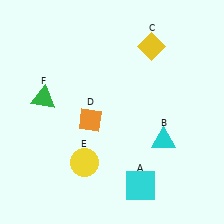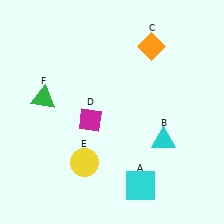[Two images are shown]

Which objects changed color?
C changed from yellow to orange. D changed from orange to magenta.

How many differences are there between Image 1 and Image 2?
There are 2 differences between the two images.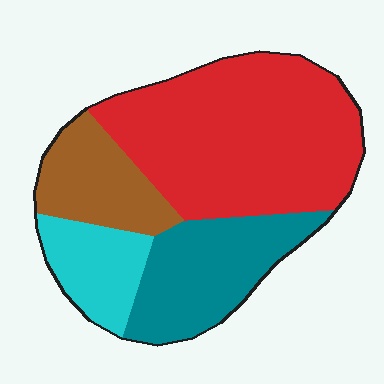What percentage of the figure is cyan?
Cyan takes up about one eighth (1/8) of the figure.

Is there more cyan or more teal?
Teal.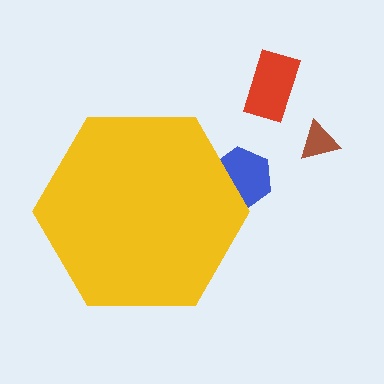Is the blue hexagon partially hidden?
Yes, the blue hexagon is partially hidden behind the yellow hexagon.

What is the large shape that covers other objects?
A yellow hexagon.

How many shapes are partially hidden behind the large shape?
1 shape is partially hidden.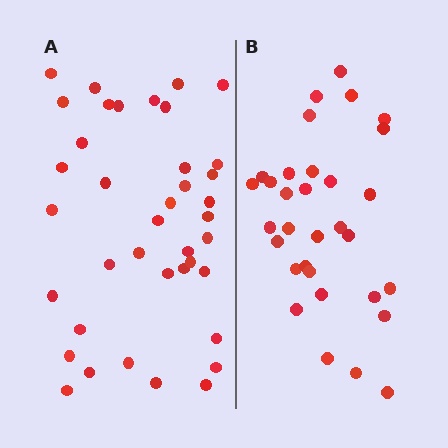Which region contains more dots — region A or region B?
Region A (the left region) has more dots.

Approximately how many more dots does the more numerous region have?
Region A has roughly 8 or so more dots than region B.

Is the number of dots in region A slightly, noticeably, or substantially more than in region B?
Region A has only slightly more — the two regions are fairly close. The ratio is roughly 1.2 to 1.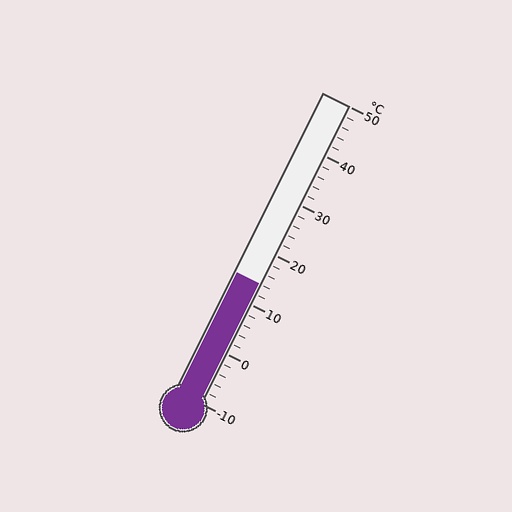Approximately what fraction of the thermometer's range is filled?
The thermometer is filled to approximately 40% of its range.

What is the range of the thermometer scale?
The thermometer scale ranges from -10°C to 50°C.